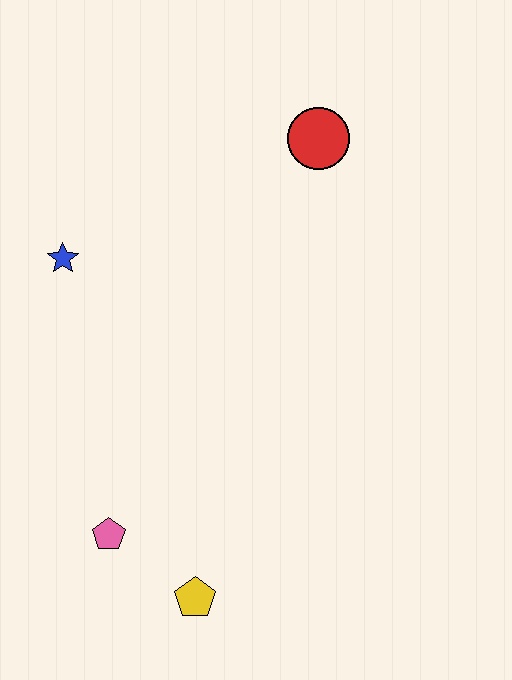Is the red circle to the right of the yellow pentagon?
Yes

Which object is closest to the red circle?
The blue star is closest to the red circle.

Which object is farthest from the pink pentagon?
The red circle is farthest from the pink pentagon.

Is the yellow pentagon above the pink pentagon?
No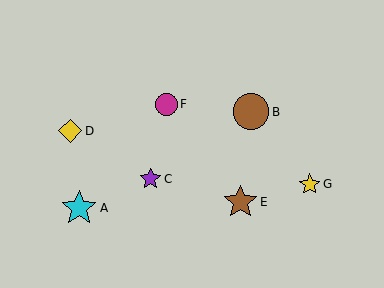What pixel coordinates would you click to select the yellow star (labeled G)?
Click at (310, 184) to select the yellow star G.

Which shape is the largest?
The brown circle (labeled B) is the largest.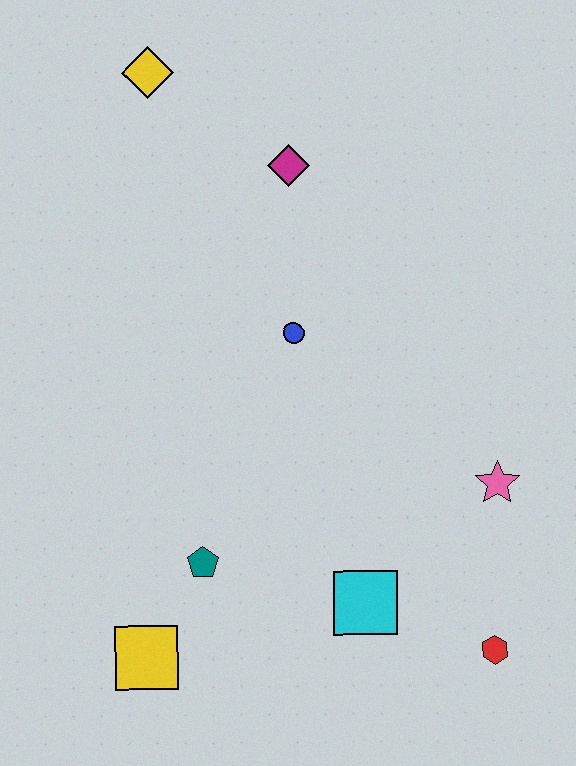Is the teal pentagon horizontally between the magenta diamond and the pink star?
No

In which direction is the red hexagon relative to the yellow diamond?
The red hexagon is below the yellow diamond.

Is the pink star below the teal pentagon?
No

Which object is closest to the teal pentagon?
The yellow square is closest to the teal pentagon.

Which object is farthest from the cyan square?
The yellow diamond is farthest from the cyan square.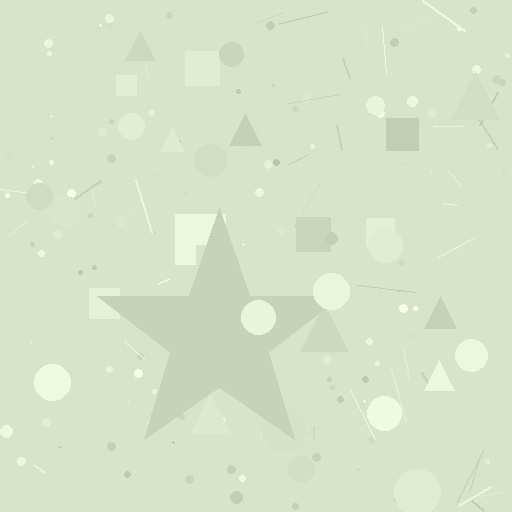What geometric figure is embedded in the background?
A star is embedded in the background.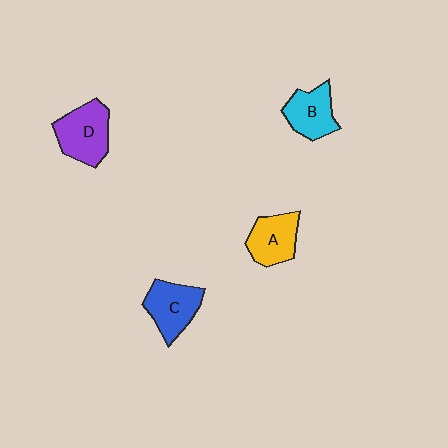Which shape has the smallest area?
Shape B (cyan).